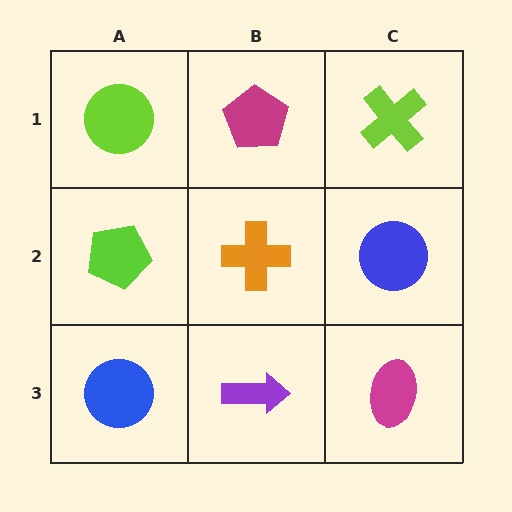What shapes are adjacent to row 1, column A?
A lime pentagon (row 2, column A), a magenta pentagon (row 1, column B).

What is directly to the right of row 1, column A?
A magenta pentagon.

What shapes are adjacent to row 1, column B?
An orange cross (row 2, column B), a lime circle (row 1, column A), a lime cross (row 1, column C).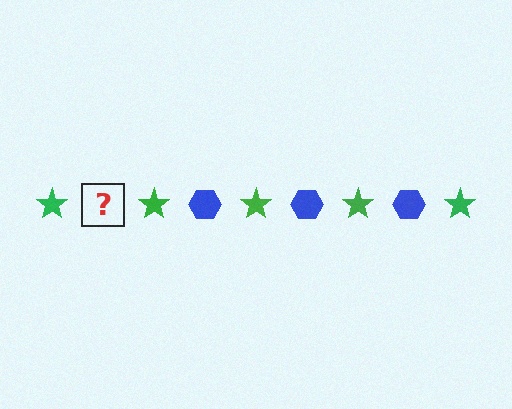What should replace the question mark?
The question mark should be replaced with a blue hexagon.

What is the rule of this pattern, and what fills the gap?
The rule is that the pattern alternates between green star and blue hexagon. The gap should be filled with a blue hexagon.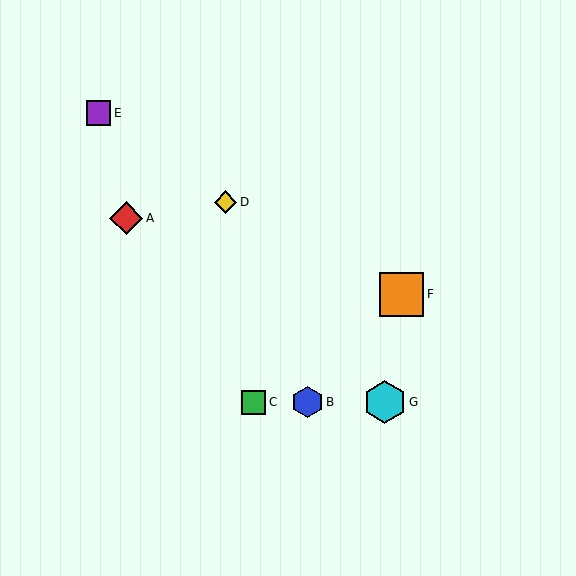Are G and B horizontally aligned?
Yes, both are at y≈402.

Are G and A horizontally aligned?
No, G is at y≈402 and A is at y≈218.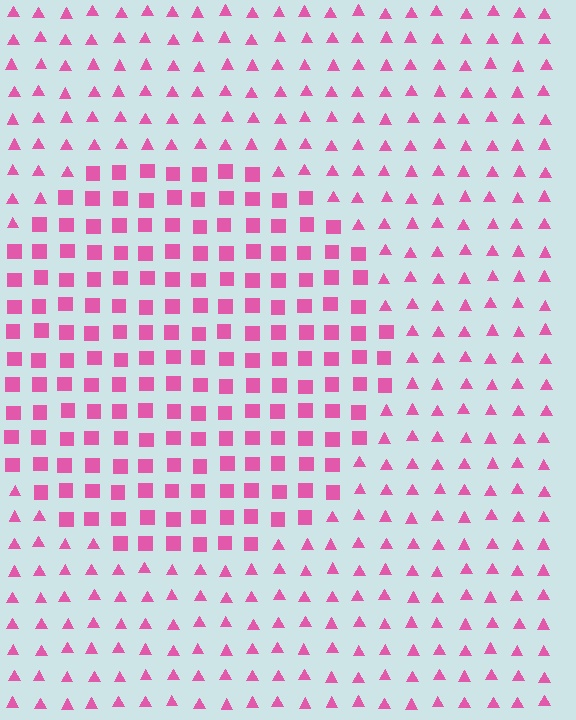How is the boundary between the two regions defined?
The boundary is defined by a change in element shape: squares inside vs. triangles outside. All elements share the same color and spacing.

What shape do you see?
I see a circle.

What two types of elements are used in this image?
The image uses squares inside the circle region and triangles outside it.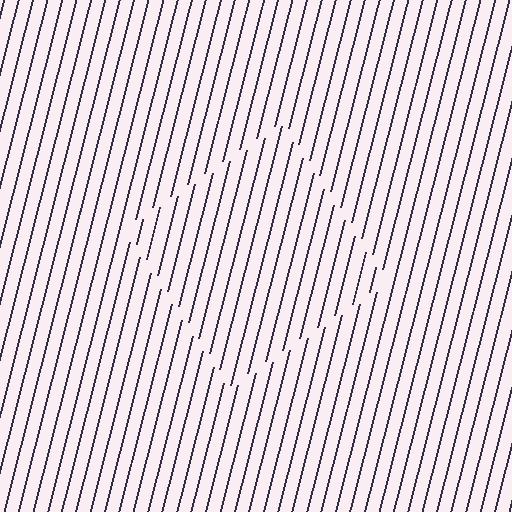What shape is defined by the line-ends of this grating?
An illusory square. The interior of the shape contains the same grating, shifted by half a period — the contour is defined by the phase discontinuity where line-ends from the inner and outer gratings abut.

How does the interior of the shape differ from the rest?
The interior of the shape contains the same grating, shifted by half a period — the contour is defined by the phase discontinuity where line-ends from the inner and outer gratings abut.